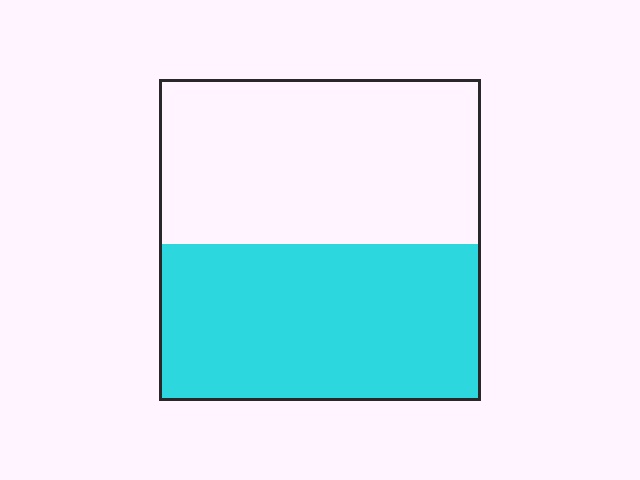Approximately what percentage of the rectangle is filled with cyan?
Approximately 50%.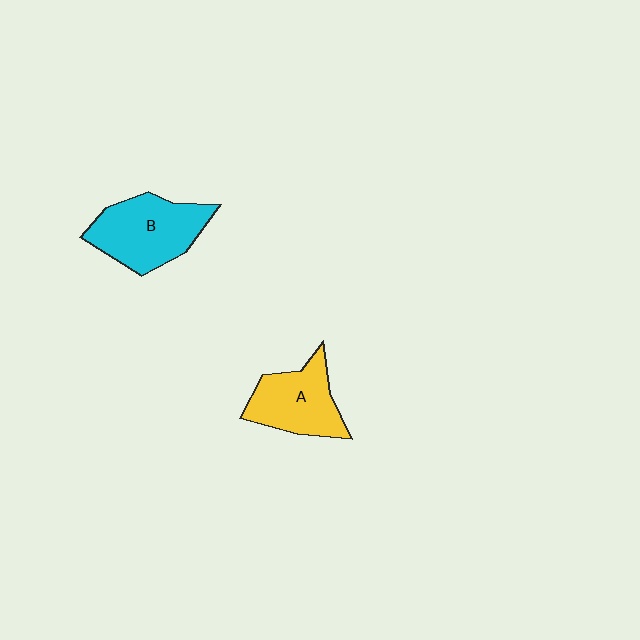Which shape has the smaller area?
Shape A (yellow).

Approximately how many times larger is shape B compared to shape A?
Approximately 1.2 times.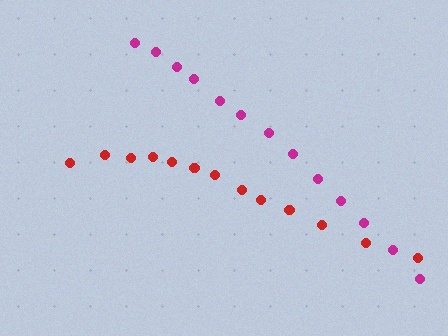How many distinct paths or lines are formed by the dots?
There are 2 distinct paths.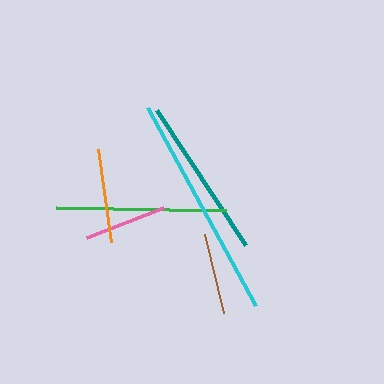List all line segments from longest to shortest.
From longest to shortest: cyan, green, teal, orange, pink, brown.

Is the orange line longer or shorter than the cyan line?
The cyan line is longer than the orange line.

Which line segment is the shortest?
The brown line is the shortest at approximately 81 pixels.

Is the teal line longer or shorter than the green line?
The green line is longer than the teal line.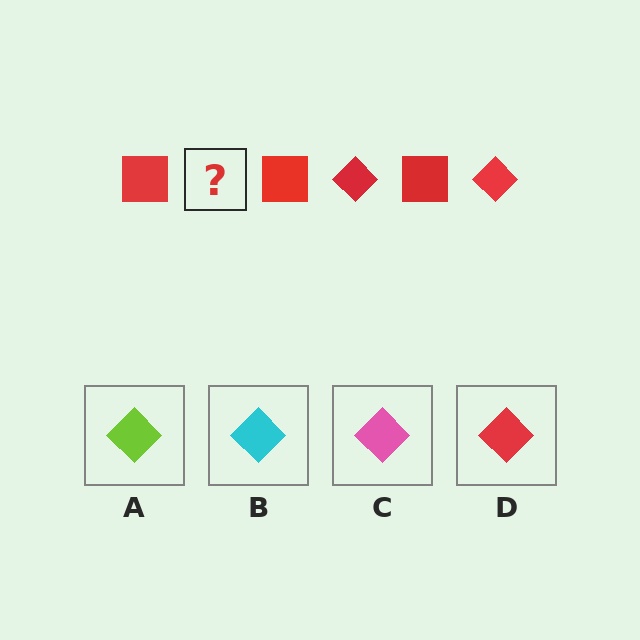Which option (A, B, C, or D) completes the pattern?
D.